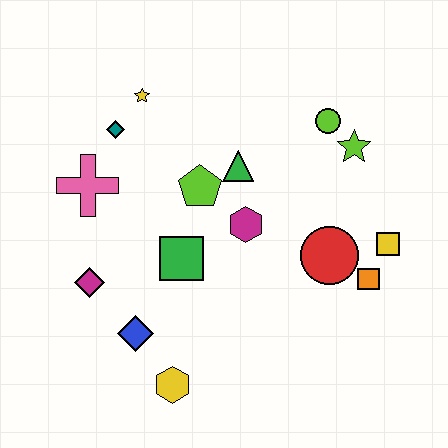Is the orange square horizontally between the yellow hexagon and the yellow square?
Yes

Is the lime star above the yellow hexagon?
Yes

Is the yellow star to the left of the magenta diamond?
No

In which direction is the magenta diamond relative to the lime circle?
The magenta diamond is to the left of the lime circle.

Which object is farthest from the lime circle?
The yellow hexagon is farthest from the lime circle.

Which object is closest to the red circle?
The orange square is closest to the red circle.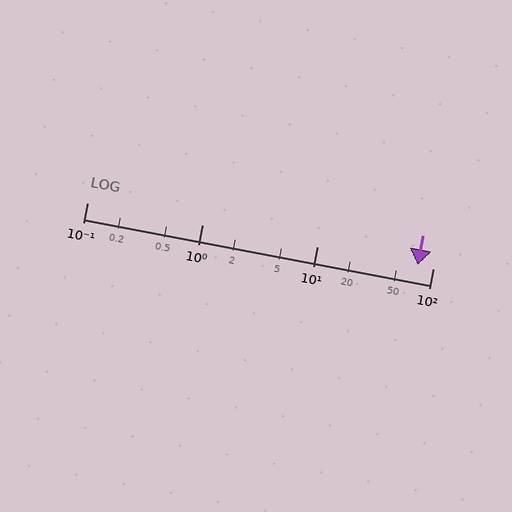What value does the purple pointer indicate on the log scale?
The pointer indicates approximately 74.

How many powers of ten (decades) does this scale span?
The scale spans 3 decades, from 0.1 to 100.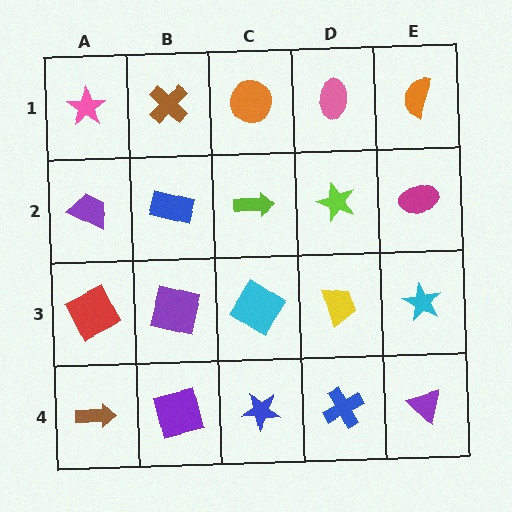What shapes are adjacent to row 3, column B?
A blue rectangle (row 2, column B), a purple square (row 4, column B), a red square (row 3, column A), a cyan diamond (row 3, column C).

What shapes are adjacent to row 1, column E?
A magenta ellipse (row 2, column E), a pink ellipse (row 1, column D).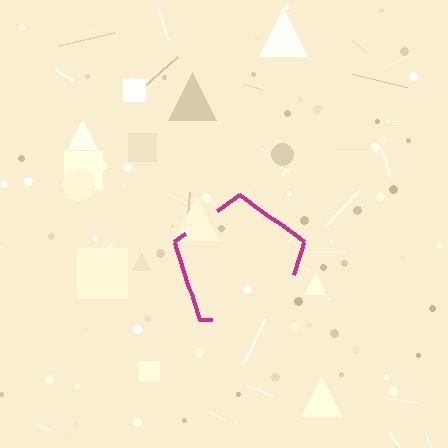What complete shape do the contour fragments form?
The contour fragments form a pentagon.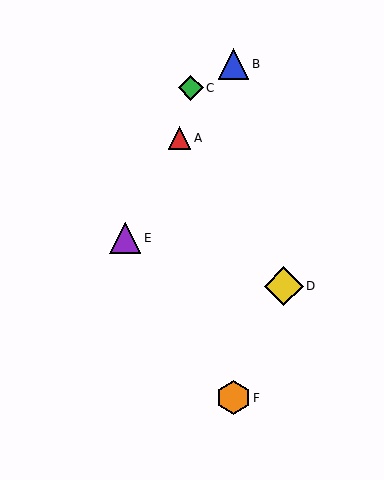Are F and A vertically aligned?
No, F is at x≈233 and A is at x≈179.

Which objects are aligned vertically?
Objects B, F are aligned vertically.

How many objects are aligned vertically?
2 objects (B, F) are aligned vertically.